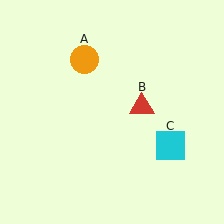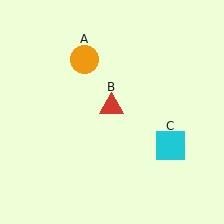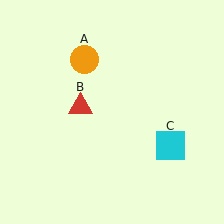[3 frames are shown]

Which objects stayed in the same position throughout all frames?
Orange circle (object A) and cyan square (object C) remained stationary.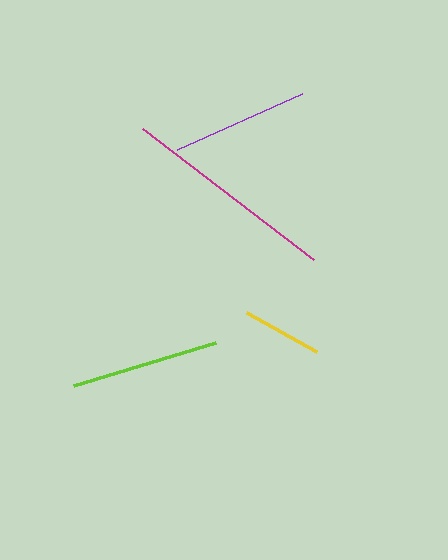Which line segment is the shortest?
The yellow line is the shortest at approximately 80 pixels.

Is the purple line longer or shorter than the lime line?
The lime line is longer than the purple line.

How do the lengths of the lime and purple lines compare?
The lime and purple lines are approximately the same length.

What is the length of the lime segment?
The lime segment is approximately 148 pixels long.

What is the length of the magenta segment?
The magenta segment is approximately 215 pixels long.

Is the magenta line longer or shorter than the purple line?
The magenta line is longer than the purple line.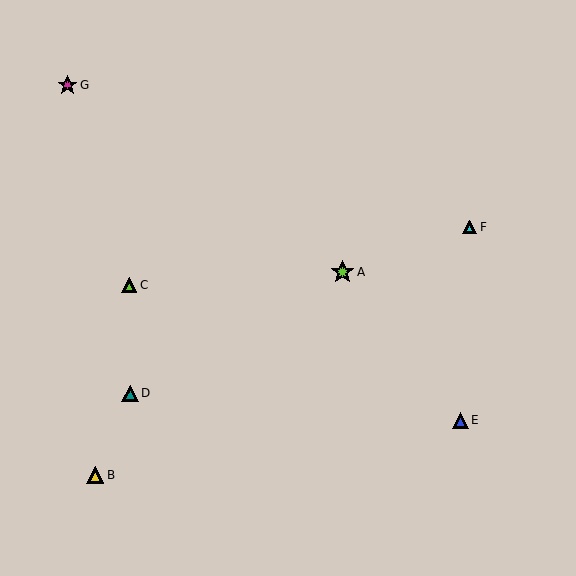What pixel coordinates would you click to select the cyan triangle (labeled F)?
Click at (470, 227) to select the cyan triangle F.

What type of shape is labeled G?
Shape G is a magenta star.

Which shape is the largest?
The lime star (labeled A) is the largest.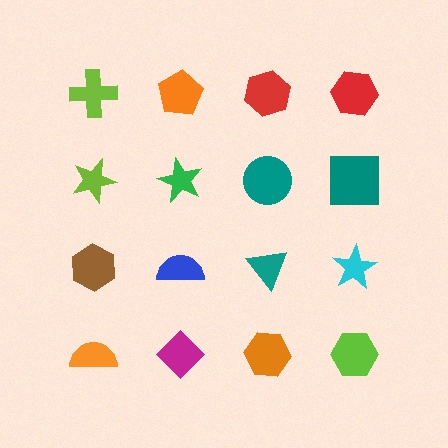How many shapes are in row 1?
4 shapes.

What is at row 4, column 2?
A magenta diamond.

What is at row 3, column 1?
A brown hexagon.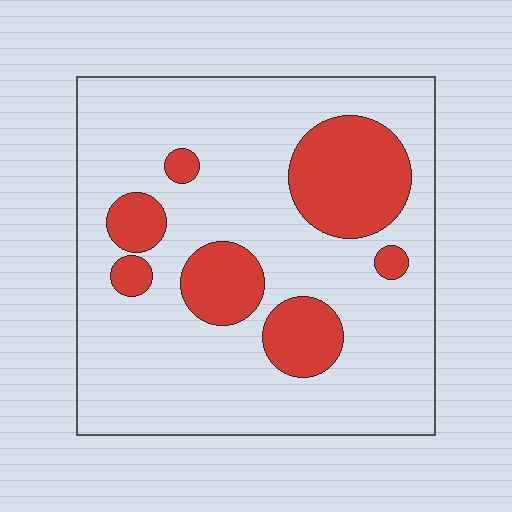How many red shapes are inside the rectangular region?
7.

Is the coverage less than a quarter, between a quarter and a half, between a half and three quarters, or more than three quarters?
Less than a quarter.